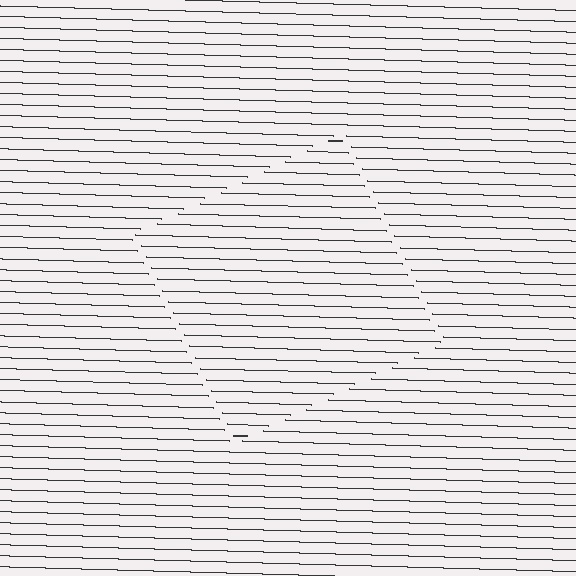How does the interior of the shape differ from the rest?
The interior of the shape contains the same grating, shifted by half a period — the contour is defined by the phase discontinuity where line-ends from the inner and outer gratings abut.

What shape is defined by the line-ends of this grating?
An illusory square. The interior of the shape contains the same grating, shifted by half a period — the contour is defined by the phase discontinuity where line-ends from the inner and outer gratings abut.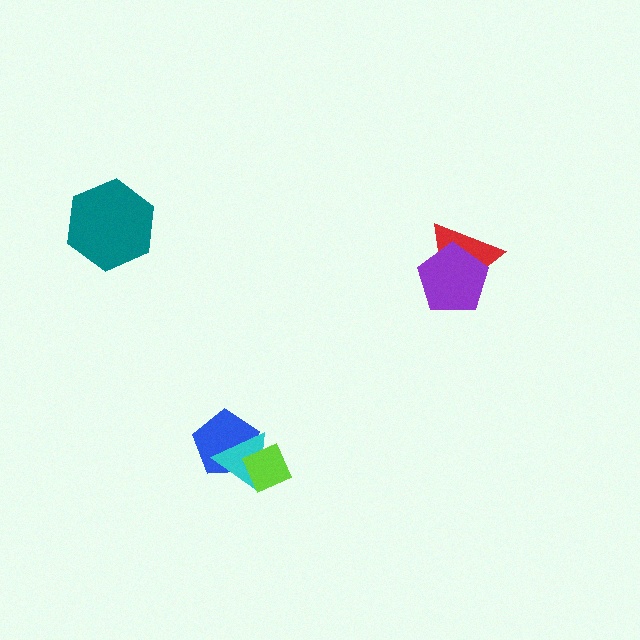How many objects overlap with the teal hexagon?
0 objects overlap with the teal hexagon.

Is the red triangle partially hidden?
Yes, it is partially covered by another shape.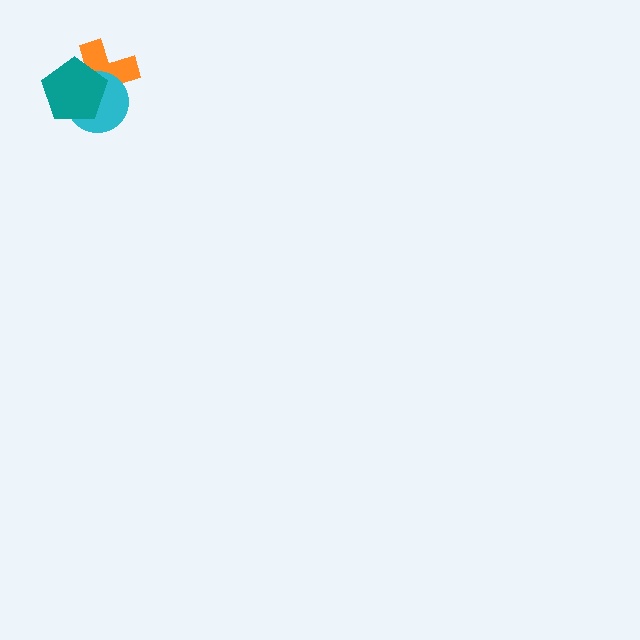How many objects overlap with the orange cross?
2 objects overlap with the orange cross.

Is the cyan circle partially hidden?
Yes, it is partially covered by another shape.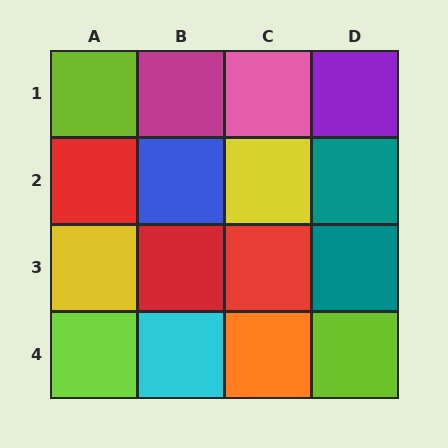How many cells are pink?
1 cell is pink.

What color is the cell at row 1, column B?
Magenta.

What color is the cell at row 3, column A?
Yellow.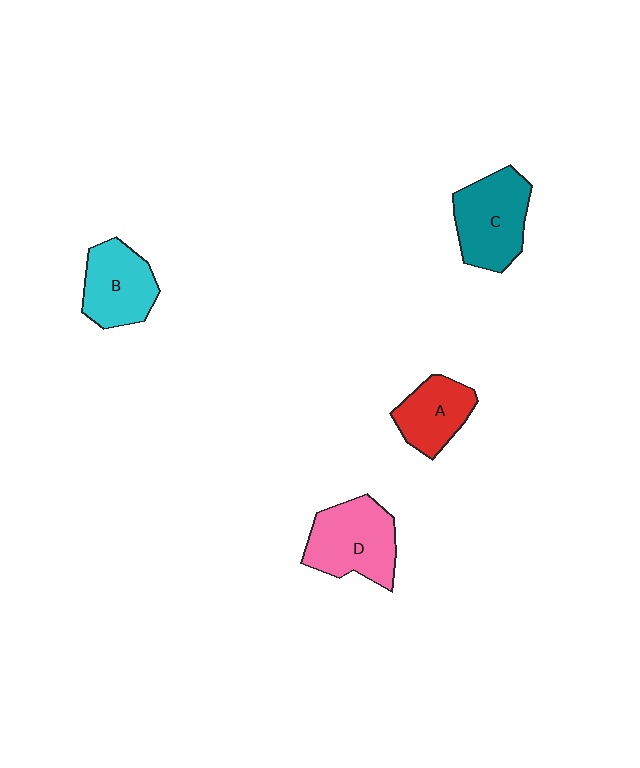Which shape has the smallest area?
Shape A (red).